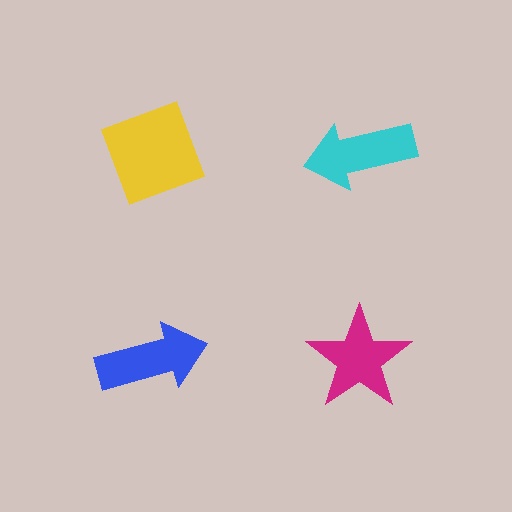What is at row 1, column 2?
A cyan arrow.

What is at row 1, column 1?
A yellow diamond.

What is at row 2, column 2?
A magenta star.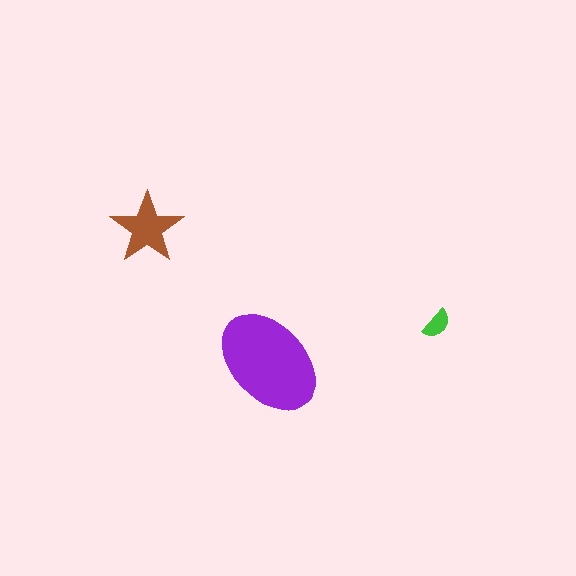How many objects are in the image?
There are 3 objects in the image.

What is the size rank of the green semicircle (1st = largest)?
3rd.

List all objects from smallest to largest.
The green semicircle, the brown star, the purple ellipse.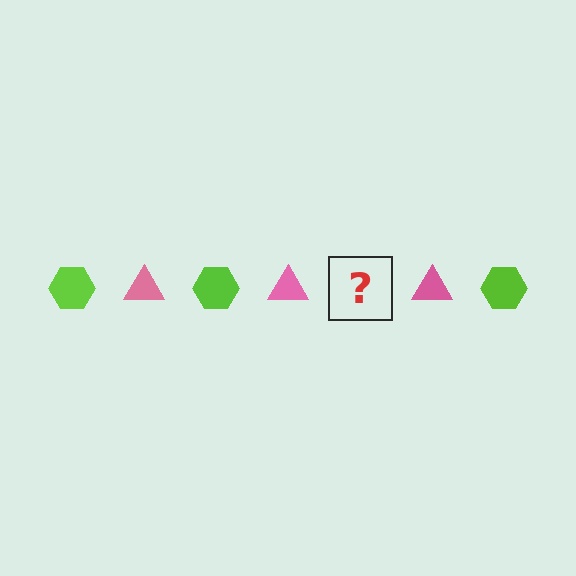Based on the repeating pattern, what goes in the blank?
The blank should be a lime hexagon.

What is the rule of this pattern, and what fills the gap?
The rule is that the pattern alternates between lime hexagon and pink triangle. The gap should be filled with a lime hexagon.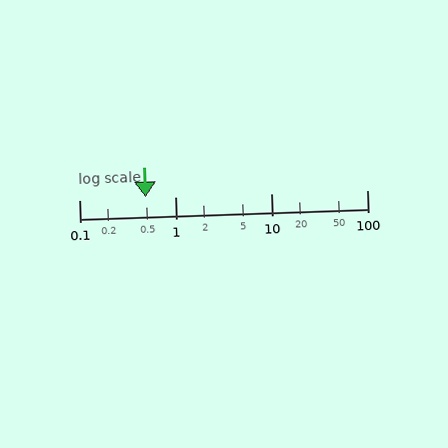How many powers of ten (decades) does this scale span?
The scale spans 3 decades, from 0.1 to 100.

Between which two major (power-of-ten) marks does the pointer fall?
The pointer is between 0.1 and 1.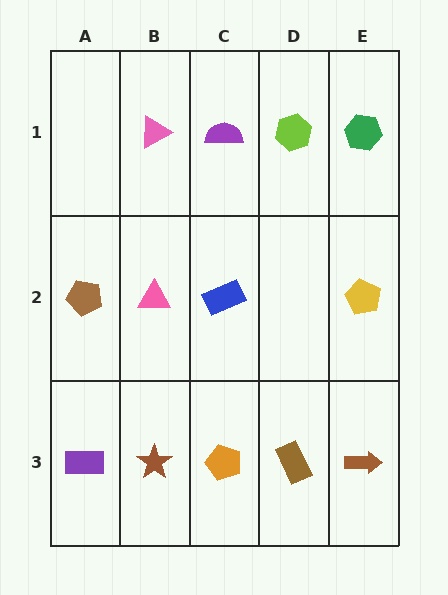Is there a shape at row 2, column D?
No, that cell is empty.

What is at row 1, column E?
A green hexagon.